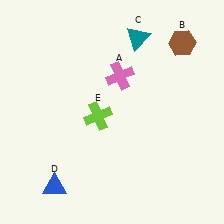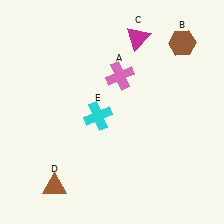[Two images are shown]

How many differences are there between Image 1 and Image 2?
There are 3 differences between the two images.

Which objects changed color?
C changed from teal to magenta. D changed from blue to brown. E changed from lime to cyan.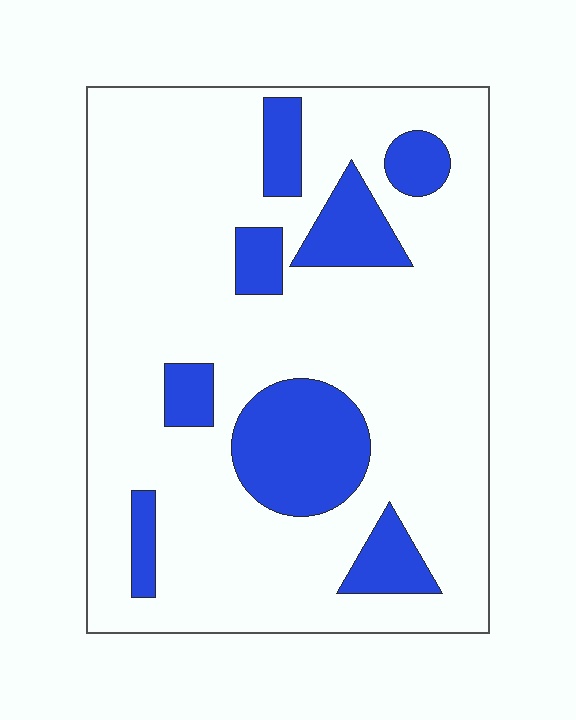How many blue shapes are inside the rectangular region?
8.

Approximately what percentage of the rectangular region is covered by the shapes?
Approximately 20%.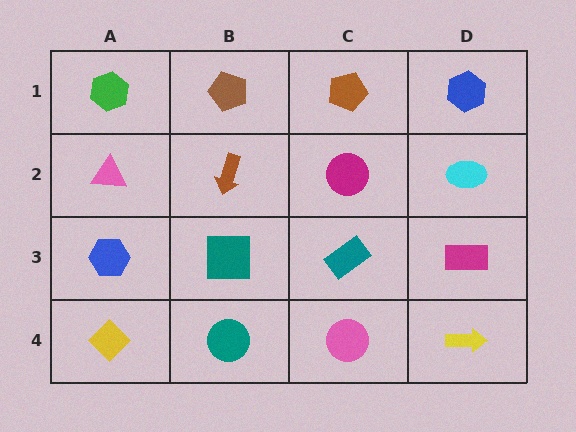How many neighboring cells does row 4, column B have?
3.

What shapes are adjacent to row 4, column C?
A teal rectangle (row 3, column C), a teal circle (row 4, column B), a yellow arrow (row 4, column D).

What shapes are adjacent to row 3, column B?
A brown arrow (row 2, column B), a teal circle (row 4, column B), a blue hexagon (row 3, column A), a teal rectangle (row 3, column C).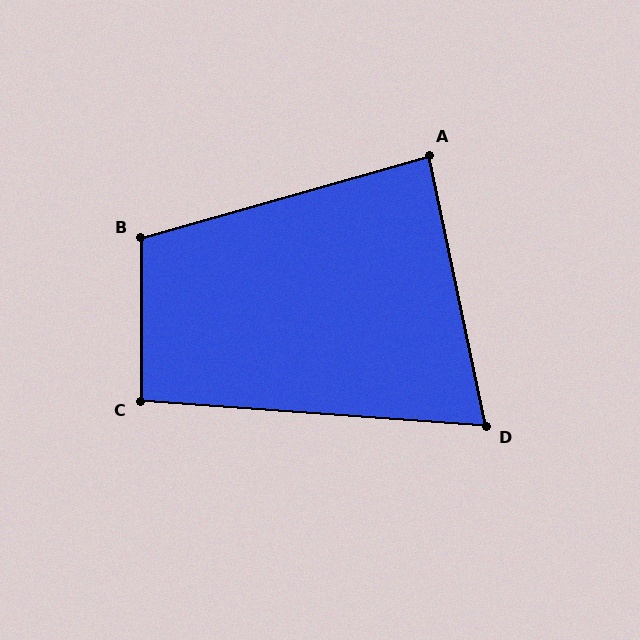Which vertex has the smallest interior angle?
D, at approximately 74 degrees.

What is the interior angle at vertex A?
Approximately 86 degrees (approximately right).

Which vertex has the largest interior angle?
B, at approximately 106 degrees.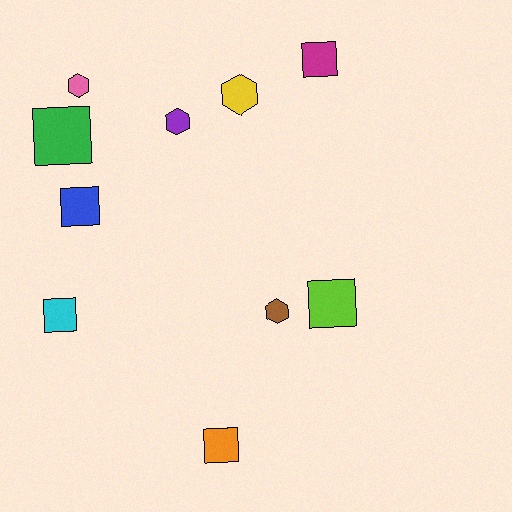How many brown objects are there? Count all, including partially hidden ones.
There is 1 brown object.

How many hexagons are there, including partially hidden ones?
There are 4 hexagons.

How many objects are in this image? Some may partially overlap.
There are 10 objects.